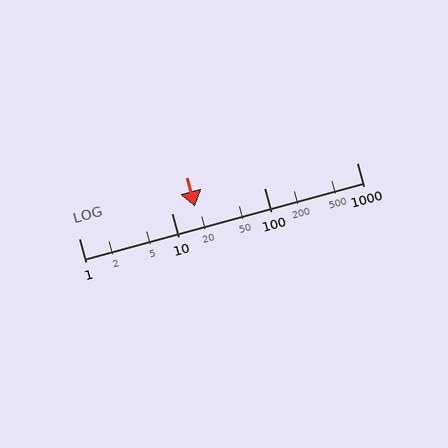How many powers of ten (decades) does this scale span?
The scale spans 3 decades, from 1 to 1000.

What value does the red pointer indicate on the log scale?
The pointer indicates approximately 18.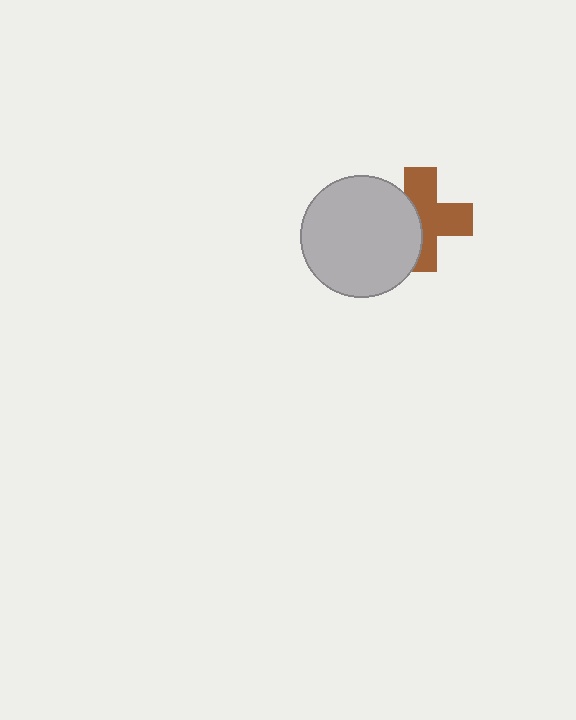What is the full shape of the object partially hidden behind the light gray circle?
The partially hidden object is a brown cross.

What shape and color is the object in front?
The object in front is a light gray circle.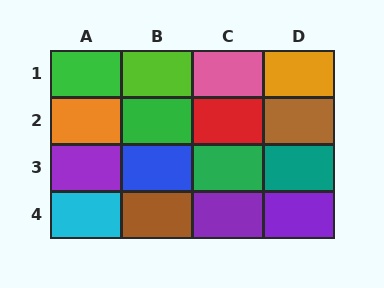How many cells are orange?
2 cells are orange.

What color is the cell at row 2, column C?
Red.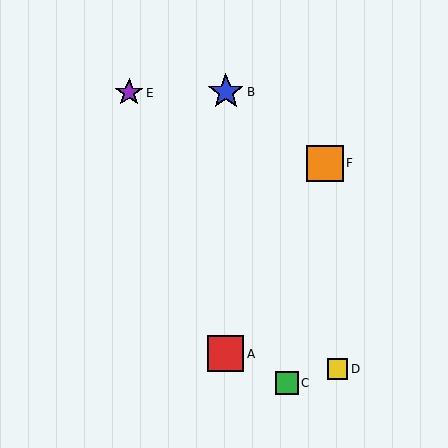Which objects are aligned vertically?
Objects A, B are aligned vertically.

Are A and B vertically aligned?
Yes, both are at x≈226.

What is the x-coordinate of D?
Object D is at x≈337.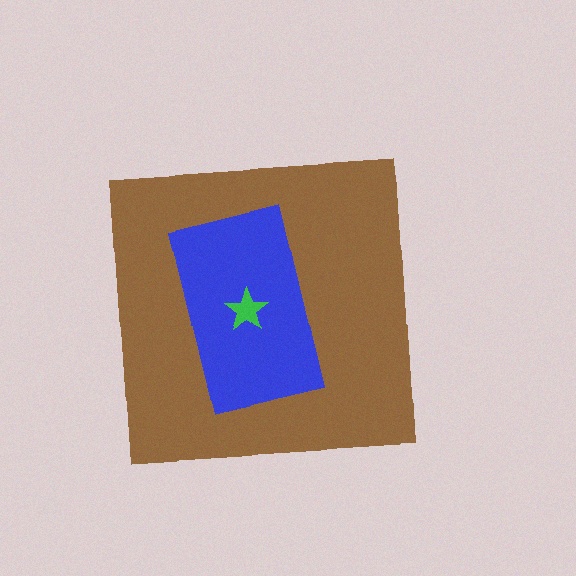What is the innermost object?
The green star.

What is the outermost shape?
The brown square.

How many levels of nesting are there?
3.